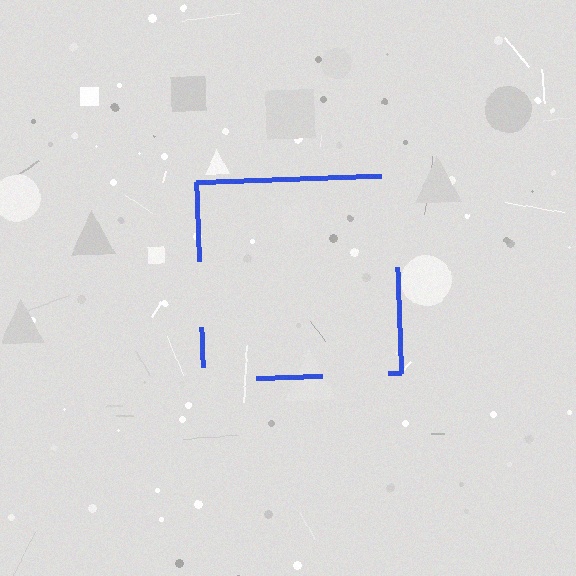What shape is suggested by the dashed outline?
The dashed outline suggests a square.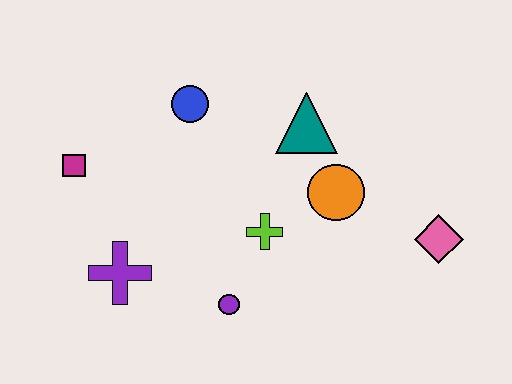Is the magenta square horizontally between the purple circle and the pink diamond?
No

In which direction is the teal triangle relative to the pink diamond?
The teal triangle is to the left of the pink diamond.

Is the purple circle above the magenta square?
No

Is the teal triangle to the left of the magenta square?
No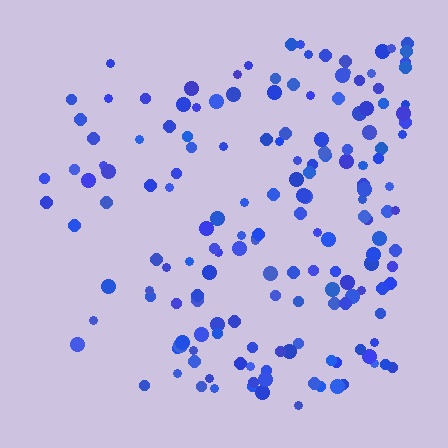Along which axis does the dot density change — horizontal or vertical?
Horizontal.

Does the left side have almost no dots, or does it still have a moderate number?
Still a moderate number, just noticeably fewer than the right.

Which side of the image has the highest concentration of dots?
The right.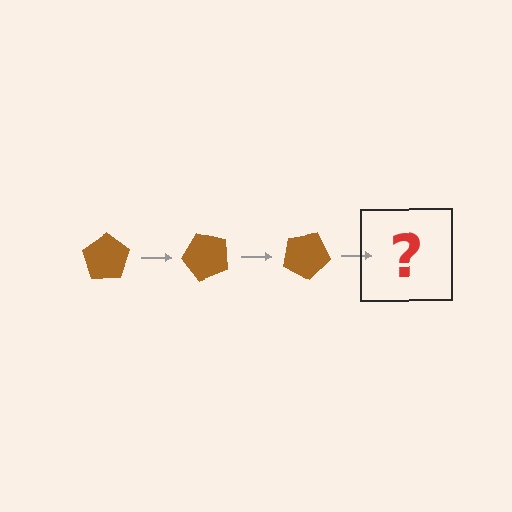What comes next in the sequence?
The next element should be a brown pentagon rotated 150 degrees.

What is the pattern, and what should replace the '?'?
The pattern is that the pentagon rotates 50 degrees each step. The '?' should be a brown pentagon rotated 150 degrees.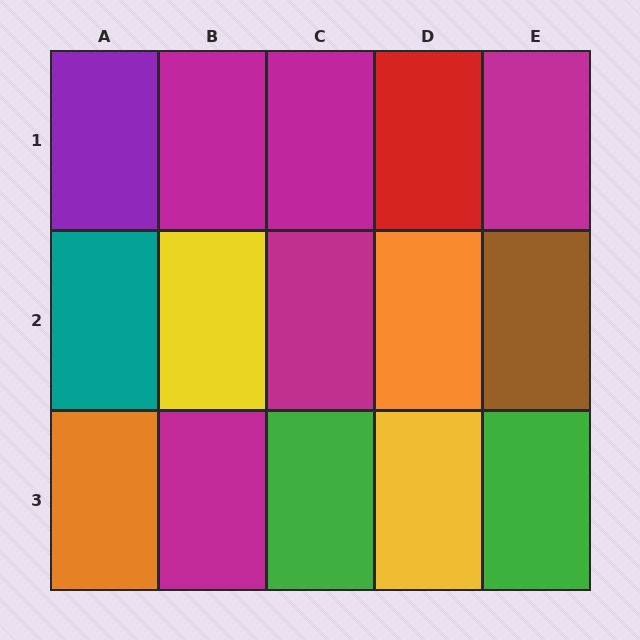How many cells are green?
2 cells are green.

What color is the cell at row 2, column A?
Teal.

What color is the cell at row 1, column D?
Red.